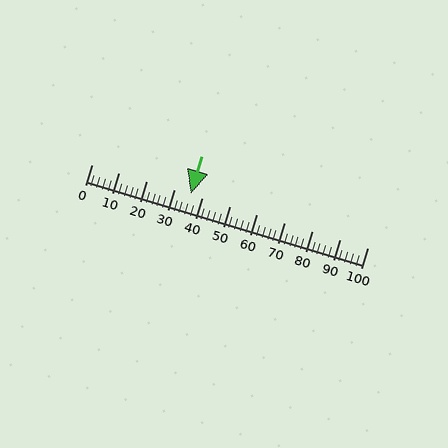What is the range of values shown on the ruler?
The ruler shows values from 0 to 100.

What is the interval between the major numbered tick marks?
The major tick marks are spaced 10 units apart.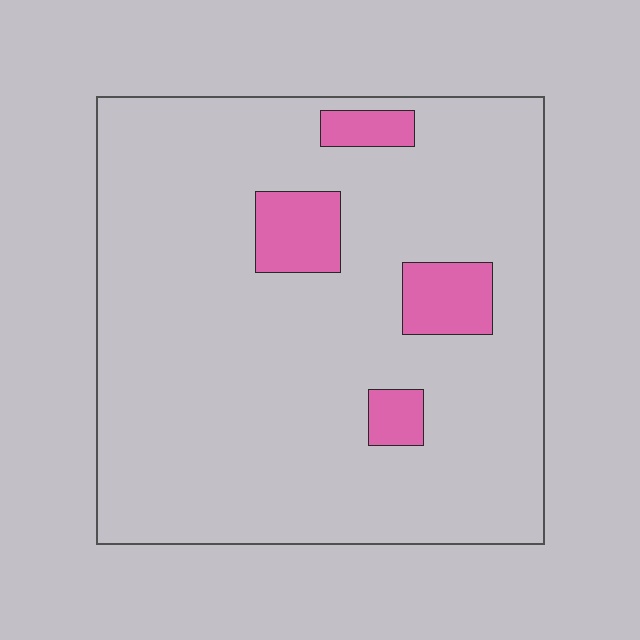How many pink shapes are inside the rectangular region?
4.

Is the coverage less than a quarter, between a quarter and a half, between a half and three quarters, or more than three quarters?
Less than a quarter.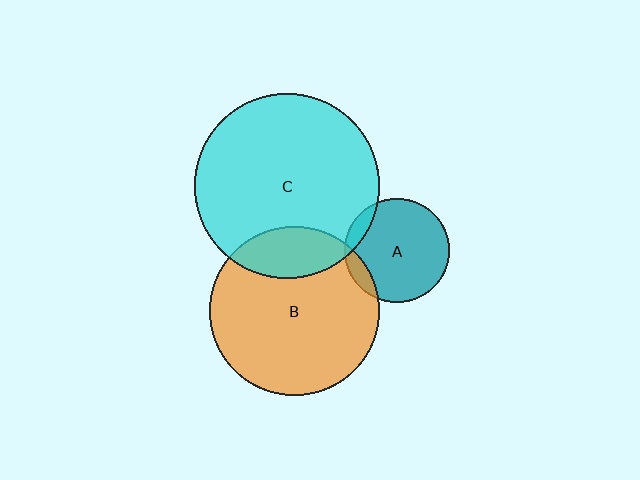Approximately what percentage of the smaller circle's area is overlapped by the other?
Approximately 20%.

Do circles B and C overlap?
Yes.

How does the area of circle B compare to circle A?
Approximately 2.6 times.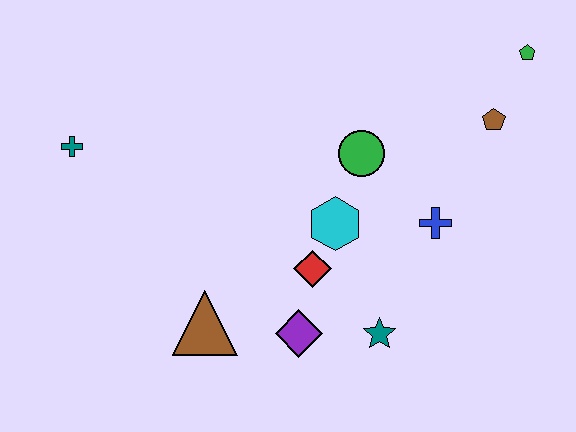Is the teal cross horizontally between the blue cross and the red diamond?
No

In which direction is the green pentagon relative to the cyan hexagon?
The green pentagon is to the right of the cyan hexagon.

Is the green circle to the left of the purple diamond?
No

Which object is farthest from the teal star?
The teal cross is farthest from the teal star.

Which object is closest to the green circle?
The cyan hexagon is closest to the green circle.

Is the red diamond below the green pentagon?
Yes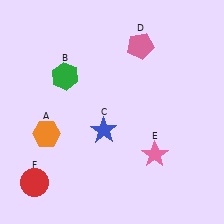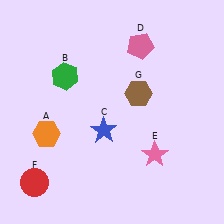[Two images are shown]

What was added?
A brown hexagon (G) was added in Image 2.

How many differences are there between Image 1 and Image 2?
There is 1 difference between the two images.